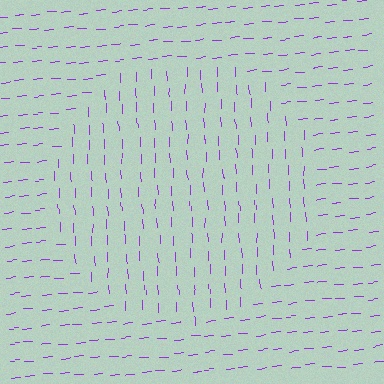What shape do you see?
I see a circle.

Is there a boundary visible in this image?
Yes, there is a texture boundary formed by a change in line orientation.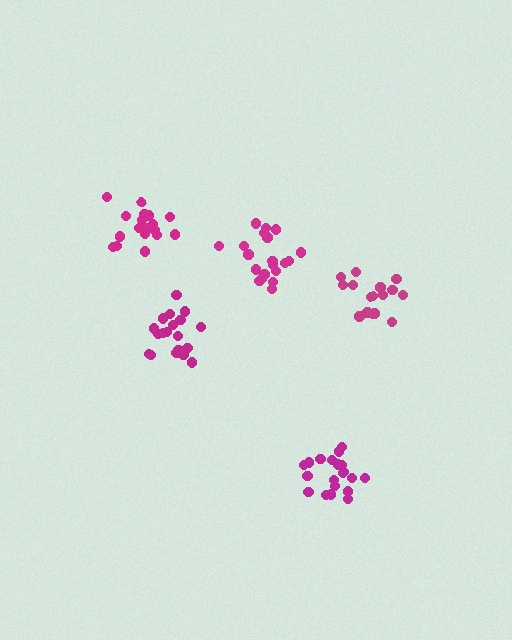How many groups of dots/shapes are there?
There are 5 groups.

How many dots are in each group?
Group 1: 19 dots, Group 2: 15 dots, Group 3: 18 dots, Group 4: 20 dots, Group 5: 20 dots (92 total).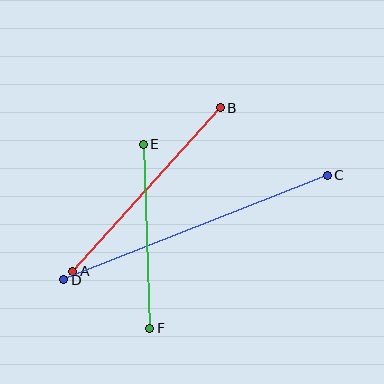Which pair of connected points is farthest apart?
Points C and D are farthest apart.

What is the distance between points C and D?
The distance is approximately 283 pixels.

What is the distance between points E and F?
The distance is approximately 184 pixels.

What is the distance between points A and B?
The distance is approximately 220 pixels.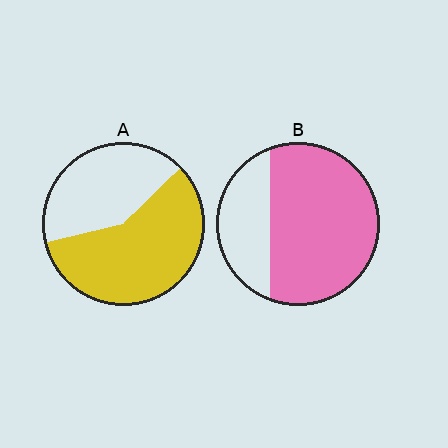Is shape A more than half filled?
Yes.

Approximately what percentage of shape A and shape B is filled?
A is approximately 60% and B is approximately 70%.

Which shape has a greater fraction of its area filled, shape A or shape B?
Shape B.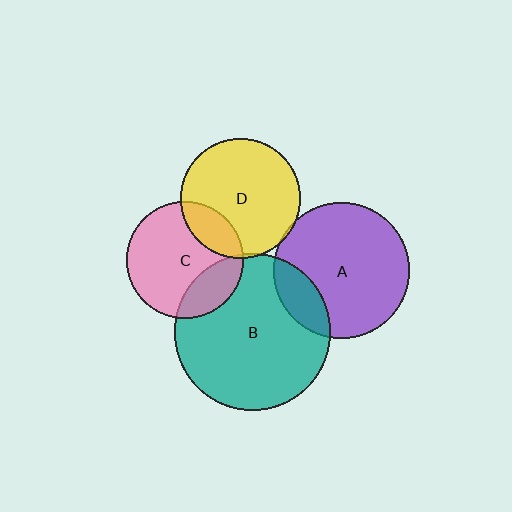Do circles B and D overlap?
Yes.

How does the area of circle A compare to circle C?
Approximately 1.3 times.